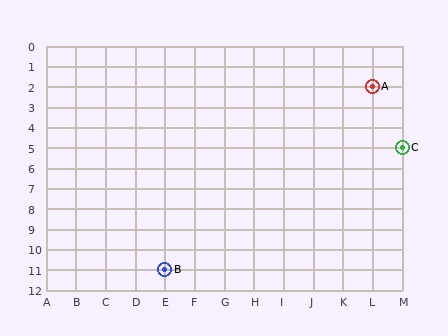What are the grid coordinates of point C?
Point C is at grid coordinates (M, 5).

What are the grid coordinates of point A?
Point A is at grid coordinates (L, 2).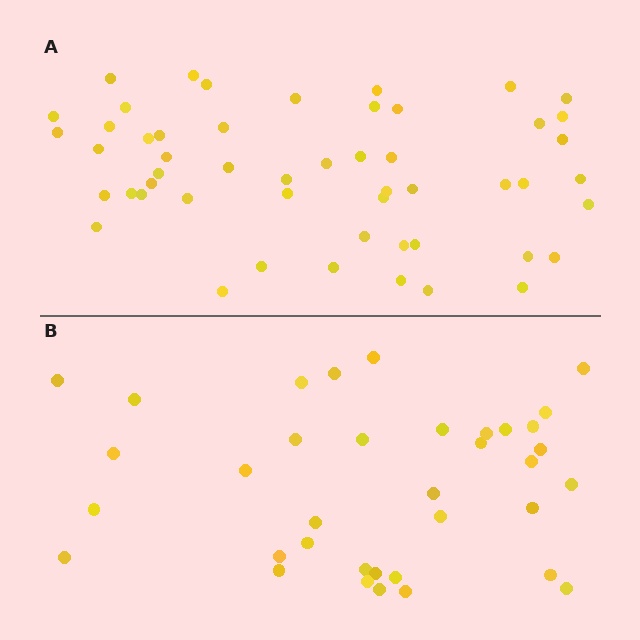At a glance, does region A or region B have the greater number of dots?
Region A (the top region) has more dots.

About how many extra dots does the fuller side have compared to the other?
Region A has approximately 15 more dots than region B.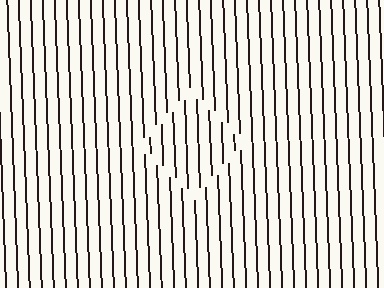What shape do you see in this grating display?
An illusory square. The interior of the shape contains the same grating, shifted by half a period — the contour is defined by the phase discontinuity where line-ends from the inner and outer gratings abut.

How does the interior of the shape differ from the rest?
The interior of the shape contains the same grating, shifted by half a period — the contour is defined by the phase discontinuity where line-ends from the inner and outer gratings abut.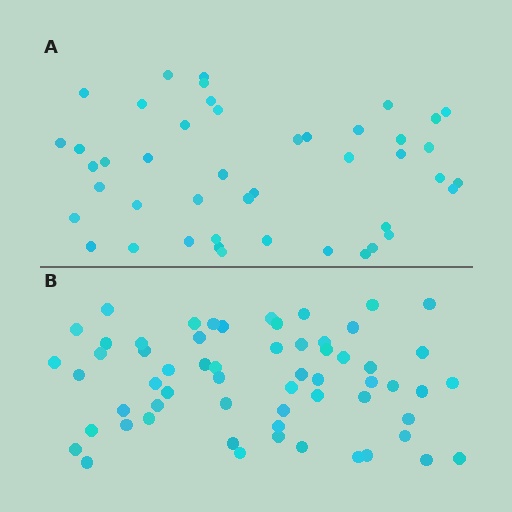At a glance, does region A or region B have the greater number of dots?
Region B (the bottom region) has more dots.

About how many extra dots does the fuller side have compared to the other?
Region B has approximately 15 more dots than region A.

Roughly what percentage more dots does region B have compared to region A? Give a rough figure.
About 35% more.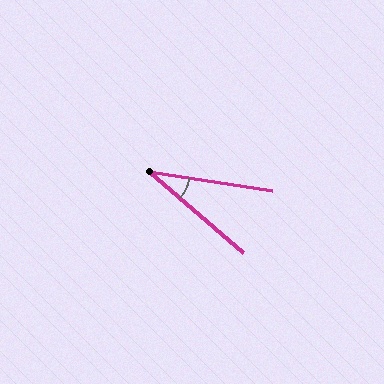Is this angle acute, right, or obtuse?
It is acute.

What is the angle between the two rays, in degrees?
Approximately 32 degrees.